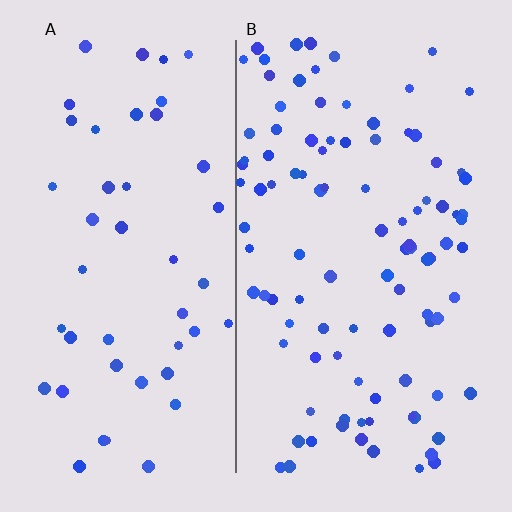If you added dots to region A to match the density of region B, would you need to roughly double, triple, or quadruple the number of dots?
Approximately double.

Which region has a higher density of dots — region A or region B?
B (the right).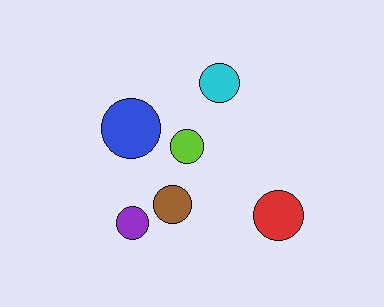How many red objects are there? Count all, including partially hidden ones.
There is 1 red object.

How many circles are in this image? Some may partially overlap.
There are 6 circles.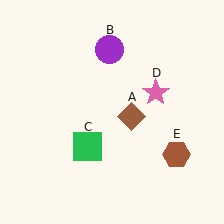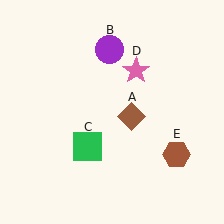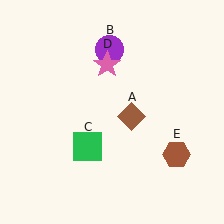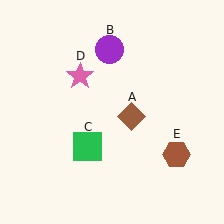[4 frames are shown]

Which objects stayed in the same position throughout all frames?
Brown diamond (object A) and purple circle (object B) and green square (object C) and brown hexagon (object E) remained stationary.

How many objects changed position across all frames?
1 object changed position: pink star (object D).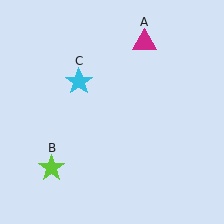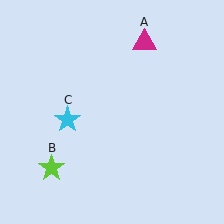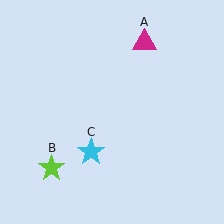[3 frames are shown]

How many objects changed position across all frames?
1 object changed position: cyan star (object C).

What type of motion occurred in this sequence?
The cyan star (object C) rotated counterclockwise around the center of the scene.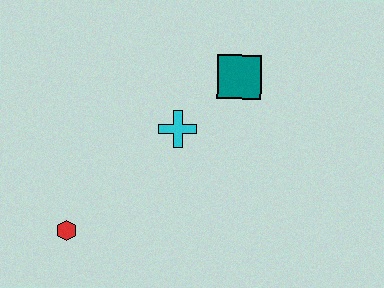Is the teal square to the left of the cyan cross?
No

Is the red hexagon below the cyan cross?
Yes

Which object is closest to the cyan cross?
The teal square is closest to the cyan cross.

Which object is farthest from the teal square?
The red hexagon is farthest from the teal square.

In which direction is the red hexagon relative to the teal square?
The red hexagon is to the left of the teal square.